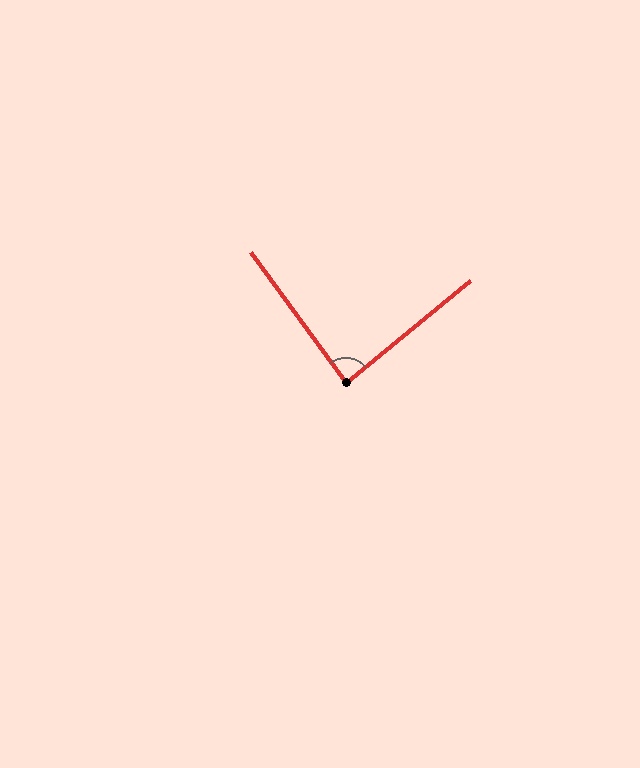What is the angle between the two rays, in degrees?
Approximately 87 degrees.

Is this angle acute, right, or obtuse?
It is approximately a right angle.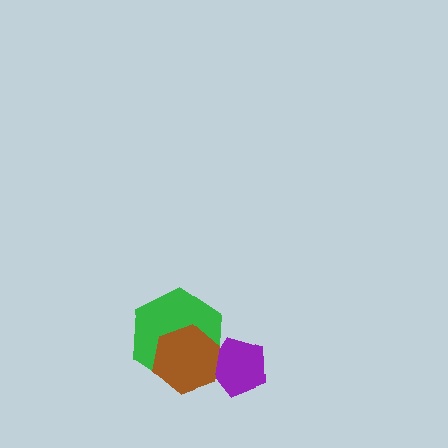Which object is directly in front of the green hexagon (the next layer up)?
The purple pentagon is directly in front of the green hexagon.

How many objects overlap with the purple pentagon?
2 objects overlap with the purple pentagon.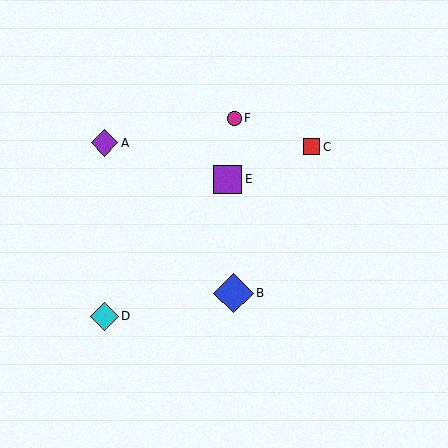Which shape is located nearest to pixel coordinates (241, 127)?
The magenta circle (labeled F) at (234, 118) is nearest to that location.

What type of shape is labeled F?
Shape F is a magenta circle.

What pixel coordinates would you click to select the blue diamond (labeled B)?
Click at (233, 293) to select the blue diamond B.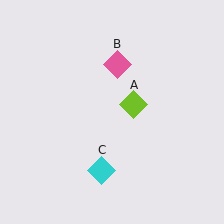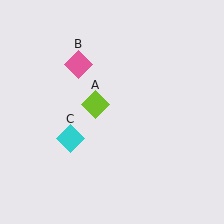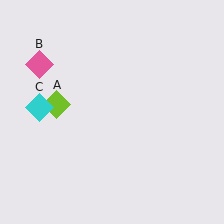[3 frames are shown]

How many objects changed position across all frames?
3 objects changed position: lime diamond (object A), pink diamond (object B), cyan diamond (object C).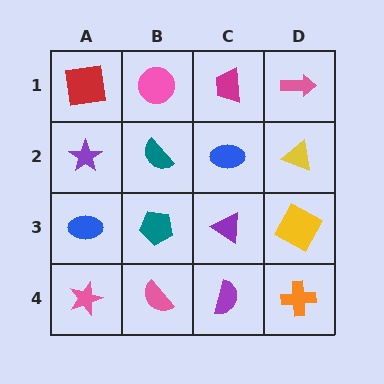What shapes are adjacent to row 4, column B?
A teal pentagon (row 3, column B), a pink star (row 4, column A), a purple semicircle (row 4, column C).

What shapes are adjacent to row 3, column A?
A purple star (row 2, column A), a pink star (row 4, column A), a teal pentagon (row 3, column B).